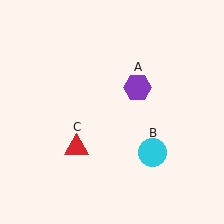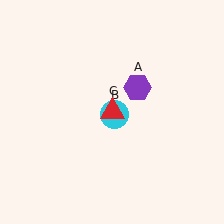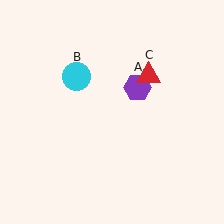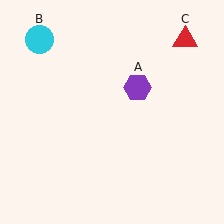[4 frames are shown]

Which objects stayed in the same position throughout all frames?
Purple hexagon (object A) remained stationary.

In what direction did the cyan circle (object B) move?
The cyan circle (object B) moved up and to the left.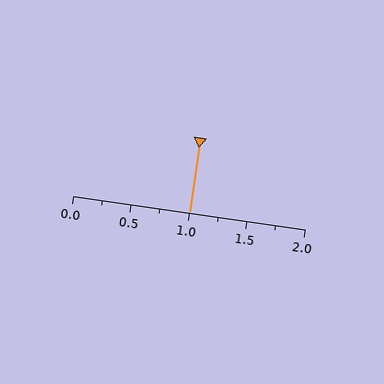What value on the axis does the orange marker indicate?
The marker indicates approximately 1.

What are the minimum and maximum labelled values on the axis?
The axis runs from 0.0 to 2.0.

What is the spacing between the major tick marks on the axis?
The major ticks are spaced 0.5 apart.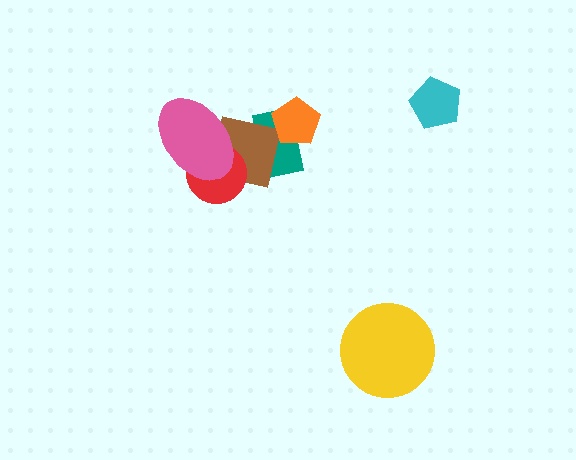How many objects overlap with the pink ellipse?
2 objects overlap with the pink ellipse.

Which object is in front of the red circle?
The pink ellipse is in front of the red circle.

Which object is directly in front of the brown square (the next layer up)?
The red circle is directly in front of the brown square.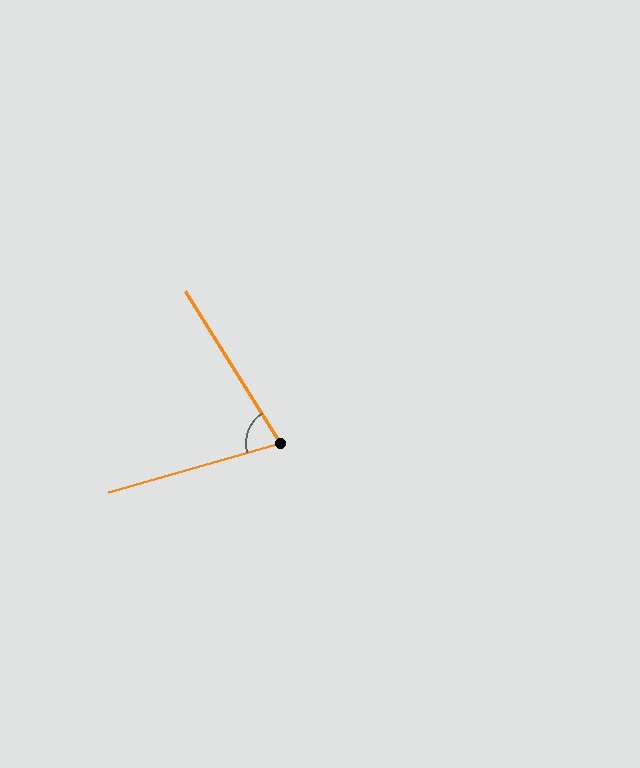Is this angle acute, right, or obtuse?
It is acute.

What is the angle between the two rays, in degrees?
Approximately 74 degrees.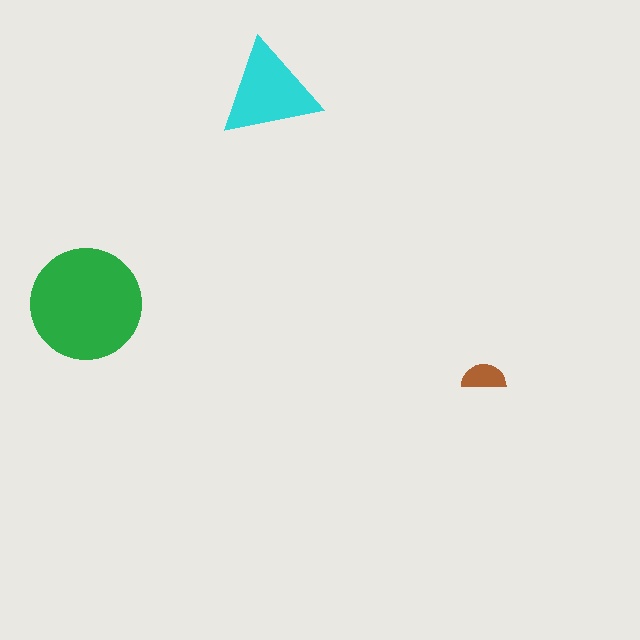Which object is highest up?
The cyan triangle is topmost.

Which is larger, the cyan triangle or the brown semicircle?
The cyan triangle.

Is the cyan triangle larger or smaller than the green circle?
Smaller.